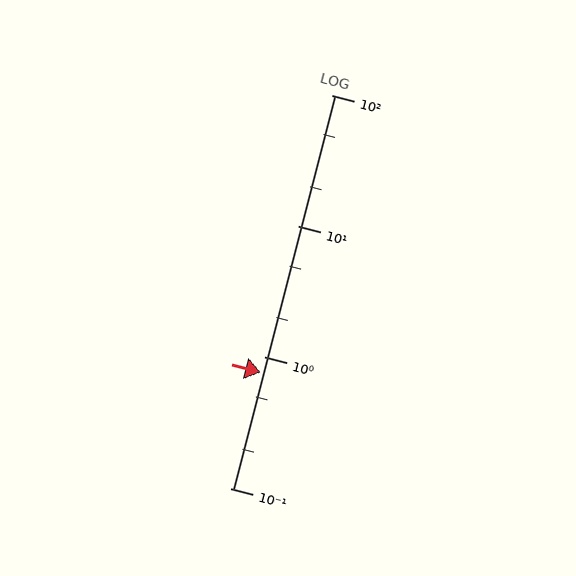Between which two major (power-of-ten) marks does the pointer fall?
The pointer is between 0.1 and 1.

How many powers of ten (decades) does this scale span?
The scale spans 3 decades, from 0.1 to 100.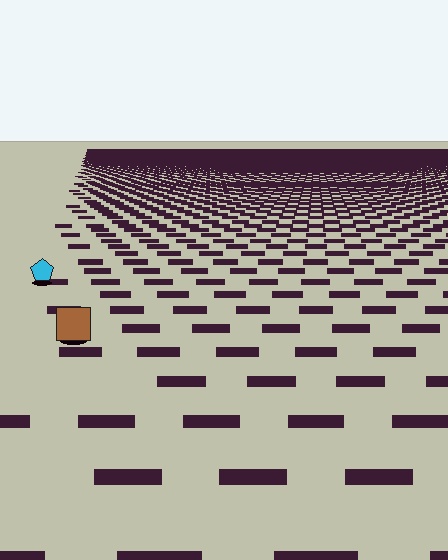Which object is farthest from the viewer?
The cyan pentagon is farthest from the viewer. It appears smaller and the ground texture around it is denser.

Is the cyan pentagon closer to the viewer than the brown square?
No. The brown square is closer — you can tell from the texture gradient: the ground texture is coarser near it.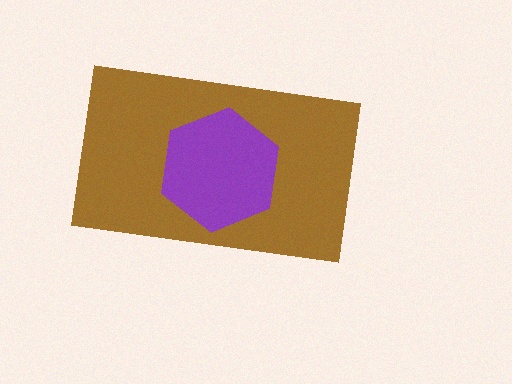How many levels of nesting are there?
2.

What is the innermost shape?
The purple hexagon.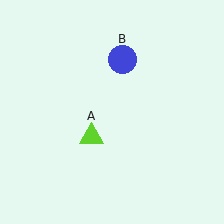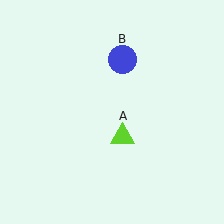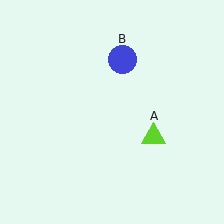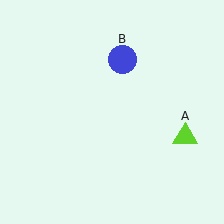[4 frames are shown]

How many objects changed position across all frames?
1 object changed position: lime triangle (object A).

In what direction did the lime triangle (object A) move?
The lime triangle (object A) moved right.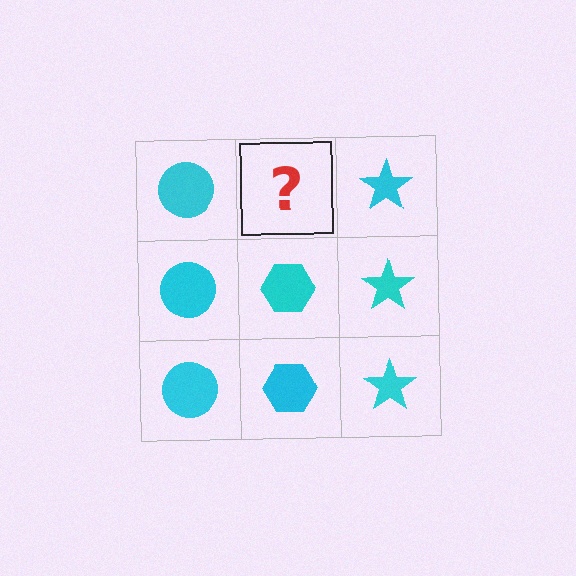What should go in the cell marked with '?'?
The missing cell should contain a cyan hexagon.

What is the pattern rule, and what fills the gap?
The rule is that each column has a consistent shape. The gap should be filled with a cyan hexagon.